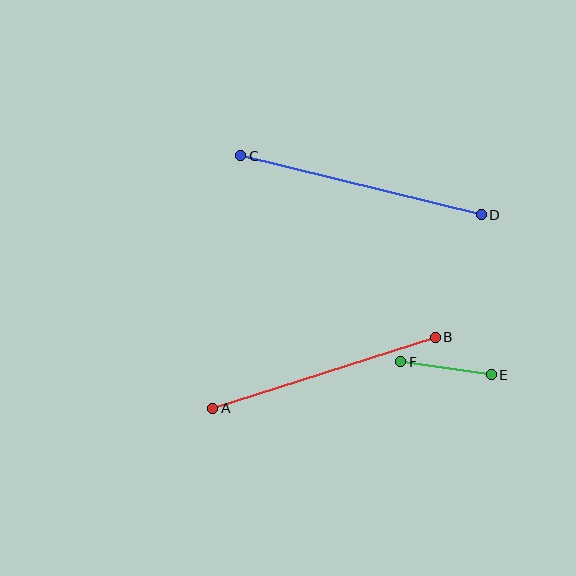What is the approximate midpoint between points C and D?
The midpoint is at approximately (361, 185) pixels.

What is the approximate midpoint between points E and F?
The midpoint is at approximately (446, 368) pixels.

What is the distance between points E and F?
The distance is approximately 91 pixels.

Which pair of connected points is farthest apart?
Points C and D are farthest apart.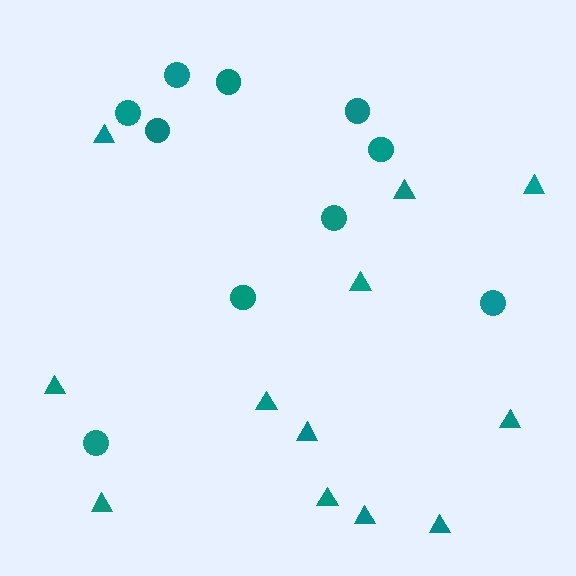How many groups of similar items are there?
There are 2 groups: one group of circles (10) and one group of triangles (12).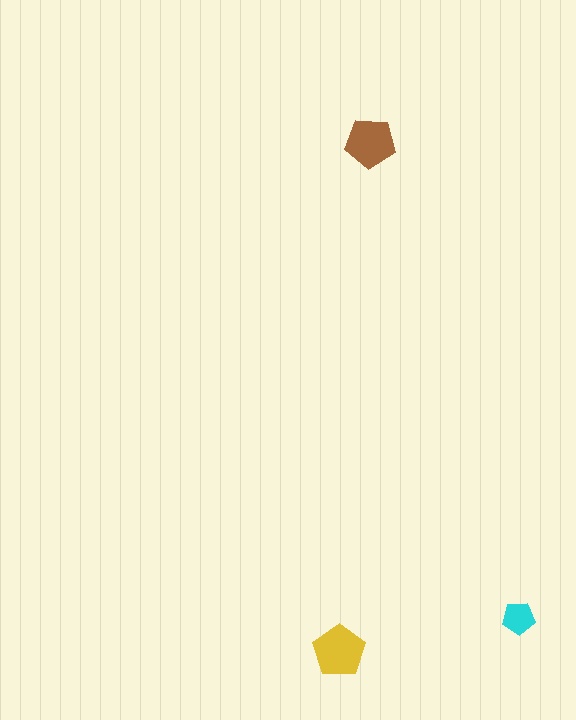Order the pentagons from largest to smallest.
the yellow one, the brown one, the cyan one.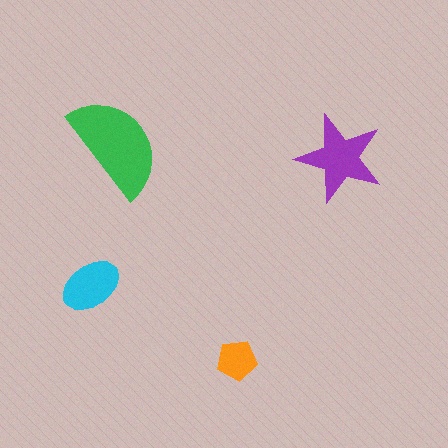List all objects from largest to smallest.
The green semicircle, the purple star, the cyan ellipse, the orange pentagon.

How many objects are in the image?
There are 4 objects in the image.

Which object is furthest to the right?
The purple star is rightmost.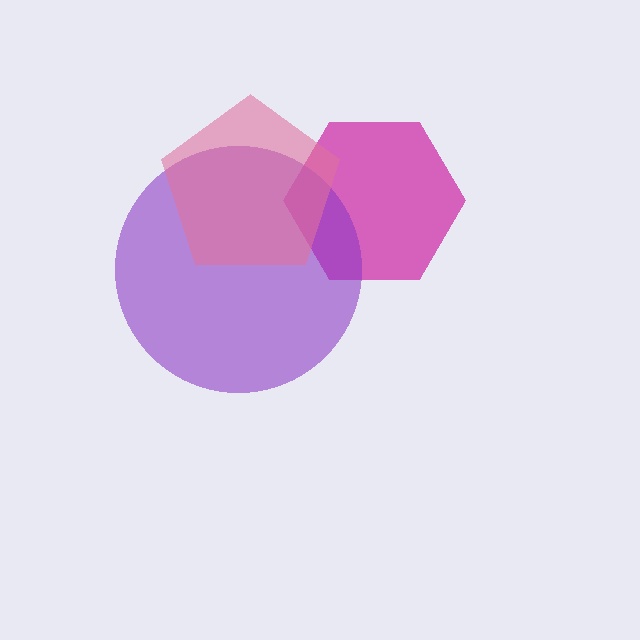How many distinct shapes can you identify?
There are 3 distinct shapes: a magenta hexagon, a purple circle, a pink pentagon.